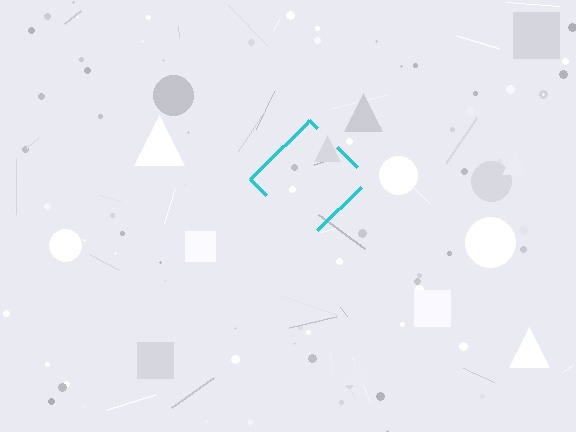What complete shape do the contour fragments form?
The contour fragments form a diamond.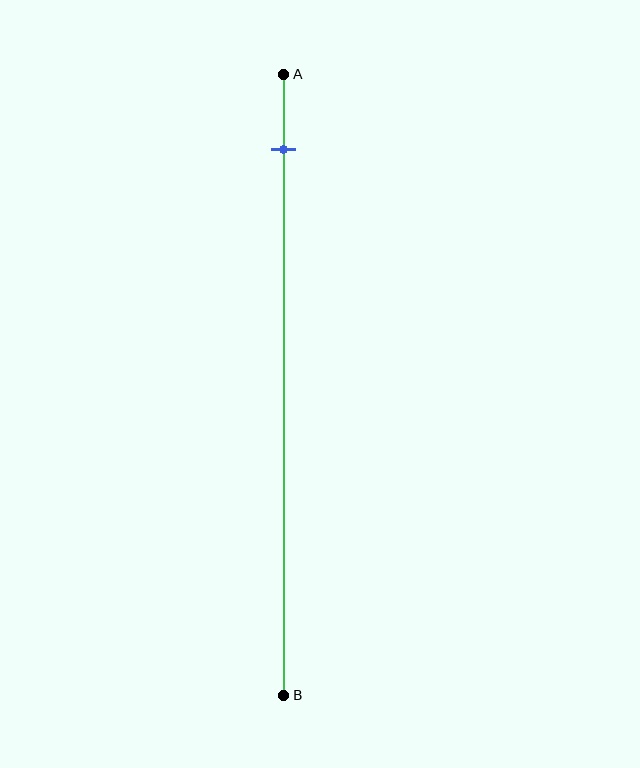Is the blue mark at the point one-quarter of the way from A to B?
No, the mark is at about 10% from A, not at the 25% one-quarter point.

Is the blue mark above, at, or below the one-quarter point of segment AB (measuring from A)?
The blue mark is above the one-quarter point of segment AB.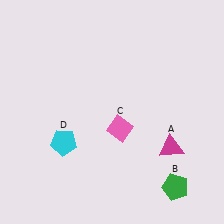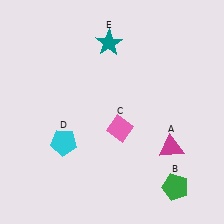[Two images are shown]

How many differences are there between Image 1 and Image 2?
There is 1 difference between the two images.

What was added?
A teal star (E) was added in Image 2.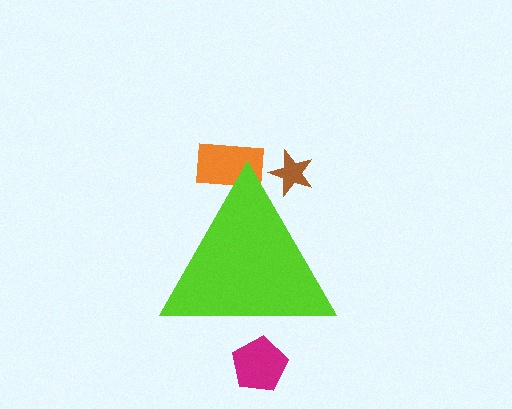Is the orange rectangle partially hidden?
Yes, the orange rectangle is partially hidden behind the lime triangle.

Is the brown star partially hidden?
Yes, the brown star is partially hidden behind the lime triangle.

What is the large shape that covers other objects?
A lime triangle.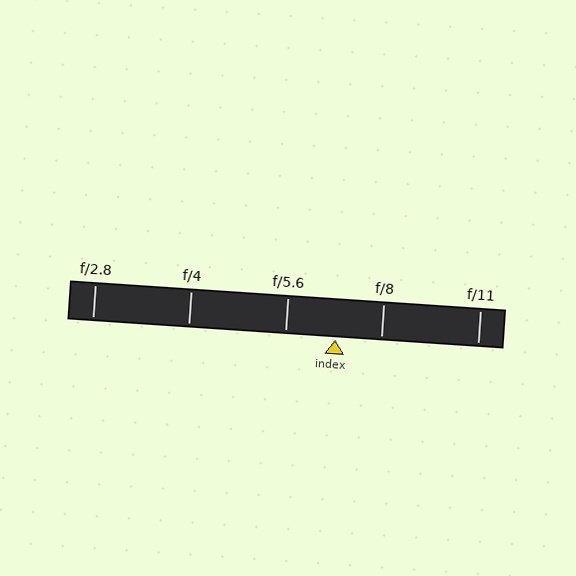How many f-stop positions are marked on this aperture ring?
There are 5 f-stop positions marked.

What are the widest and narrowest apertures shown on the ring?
The widest aperture shown is f/2.8 and the narrowest is f/11.